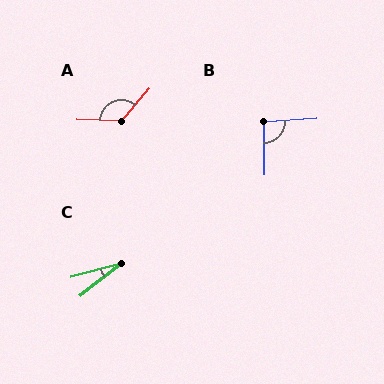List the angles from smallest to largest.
C (24°), B (94°), A (129°).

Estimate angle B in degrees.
Approximately 94 degrees.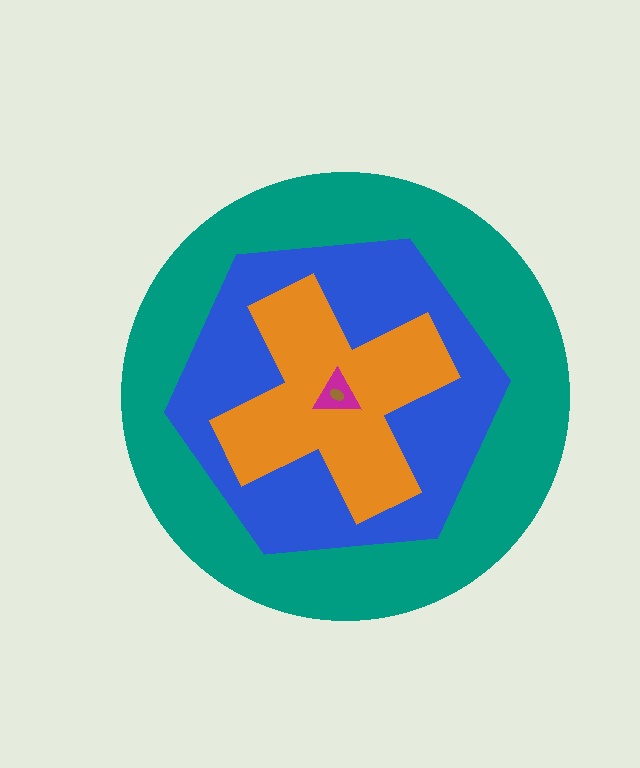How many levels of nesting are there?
5.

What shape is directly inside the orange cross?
The magenta triangle.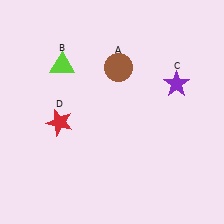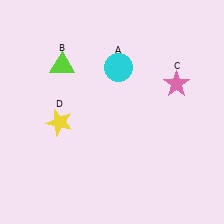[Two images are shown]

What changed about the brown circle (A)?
In Image 1, A is brown. In Image 2, it changed to cyan.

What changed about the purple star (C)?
In Image 1, C is purple. In Image 2, it changed to pink.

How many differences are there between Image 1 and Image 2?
There are 3 differences between the two images.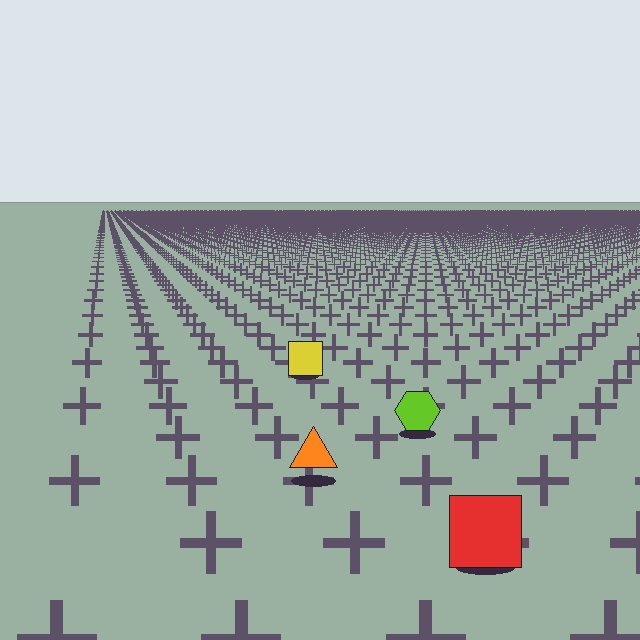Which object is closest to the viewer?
The red square is closest. The texture marks near it are larger and more spread out.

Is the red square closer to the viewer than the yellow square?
Yes. The red square is closer — you can tell from the texture gradient: the ground texture is coarser near it.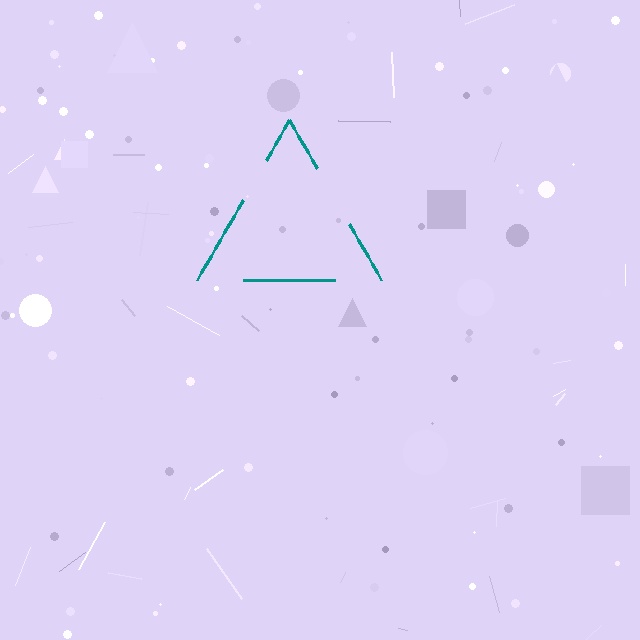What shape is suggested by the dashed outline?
The dashed outline suggests a triangle.